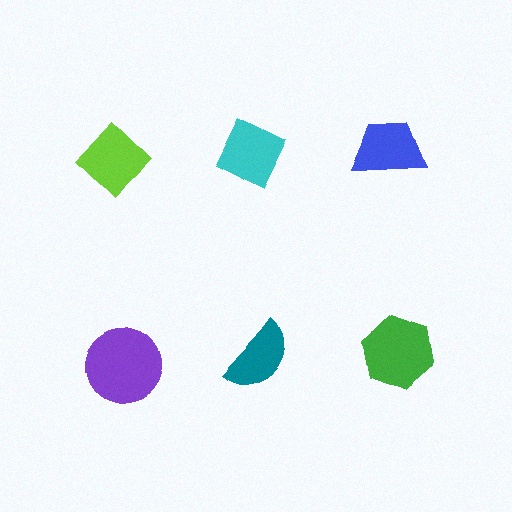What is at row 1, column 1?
A lime diamond.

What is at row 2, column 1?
A purple circle.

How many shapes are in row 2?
3 shapes.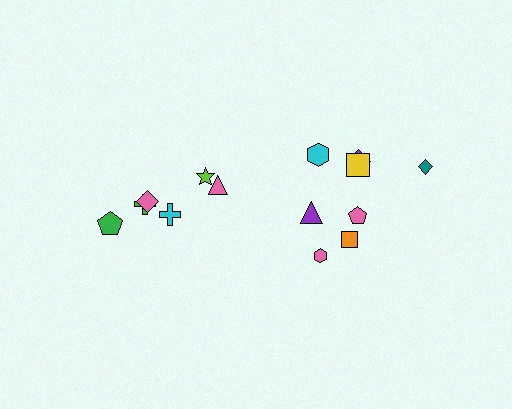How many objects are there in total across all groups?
There are 14 objects.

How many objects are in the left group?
There are 6 objects.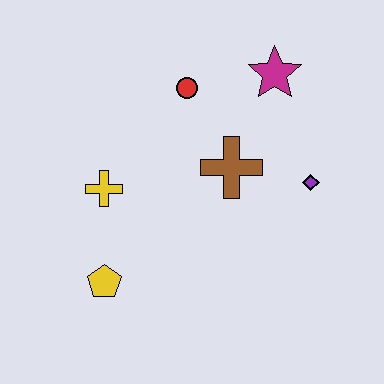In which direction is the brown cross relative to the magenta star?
The brown cross is below the magenta star.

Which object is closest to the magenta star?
The red circle is closest to the magenta star.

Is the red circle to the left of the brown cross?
Yes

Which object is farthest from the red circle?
The yellow pentagon is farthest from the red circle.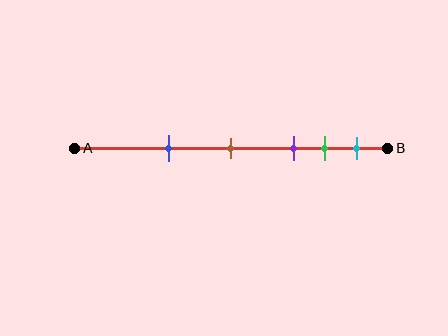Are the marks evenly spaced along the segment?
No, the marks are not evenly spaced.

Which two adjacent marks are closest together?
The green and cyan marks are the closest adjacent pair.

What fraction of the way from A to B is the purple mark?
The purple mark is approximately 70% (0.7) of the way from A to B.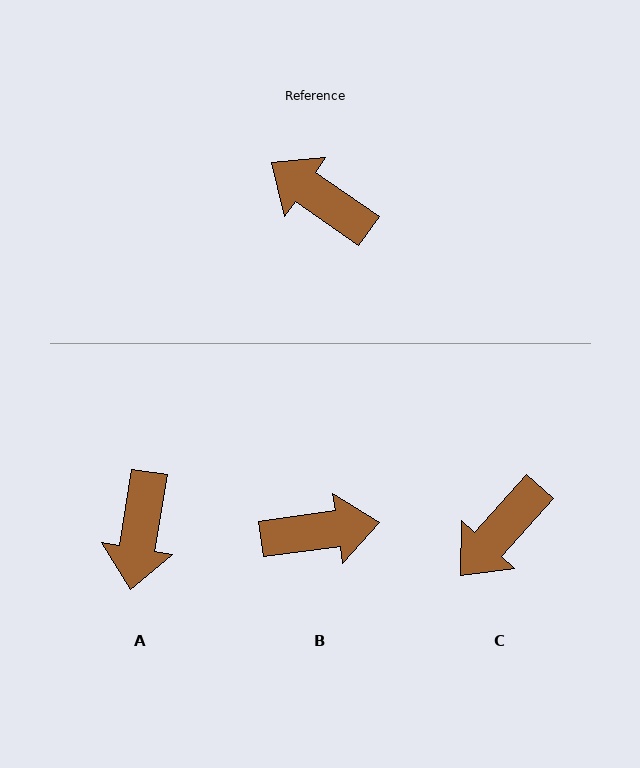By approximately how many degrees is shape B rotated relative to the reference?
Approximately 137 degrees clockwise.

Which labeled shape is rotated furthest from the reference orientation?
B, about 137 degrees away.